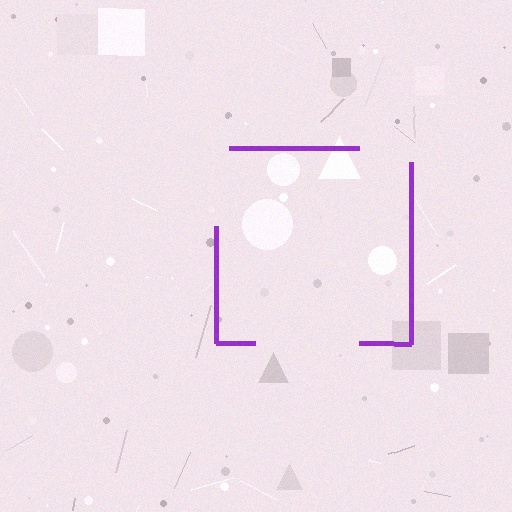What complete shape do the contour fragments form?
The contour fragments form a square.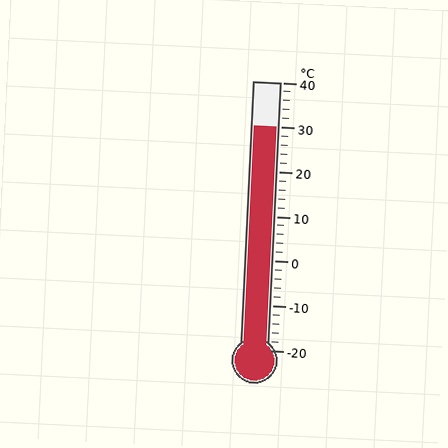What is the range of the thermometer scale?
The thermometer scale ranges from -20°C to 40°C.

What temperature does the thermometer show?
The thermometer shows approximately 30°C.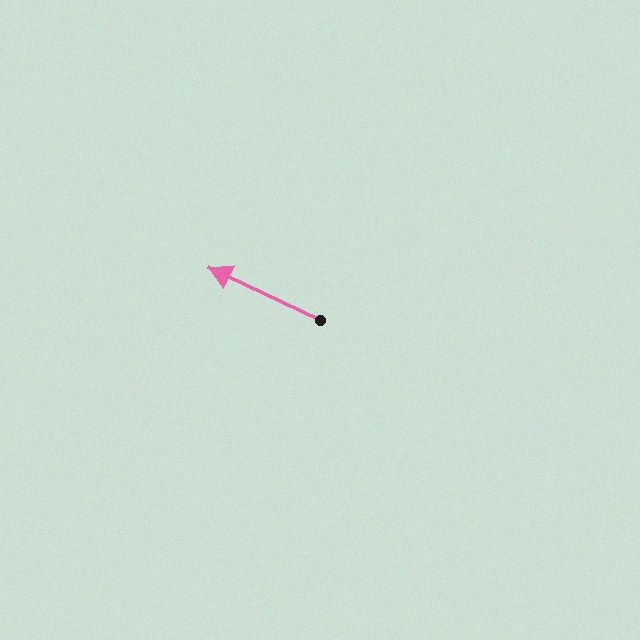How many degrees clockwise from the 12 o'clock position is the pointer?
Approximately 295 degrees.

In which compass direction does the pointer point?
Northwest.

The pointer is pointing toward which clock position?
Roughly 10 o'clock.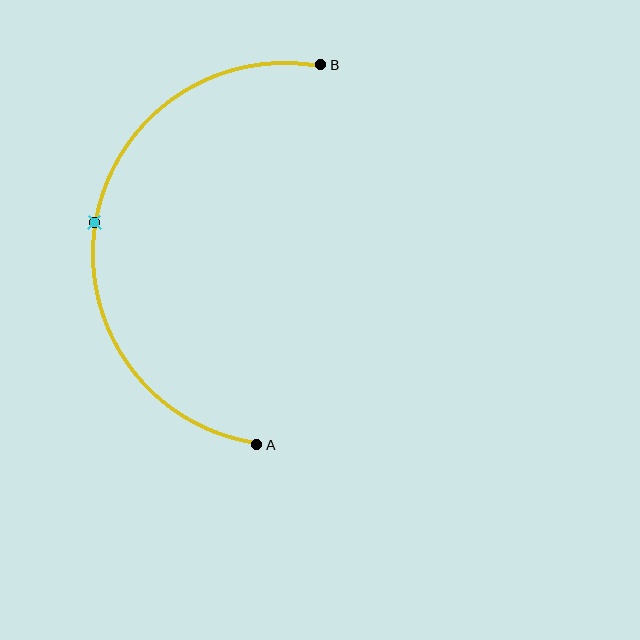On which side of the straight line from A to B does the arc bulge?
The arc bulges to the left of the straight line connecting A and B.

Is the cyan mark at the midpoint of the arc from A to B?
Yes. The cyan mark lies on the arc at equal arc-length from both A and B — it is the arc midpoint.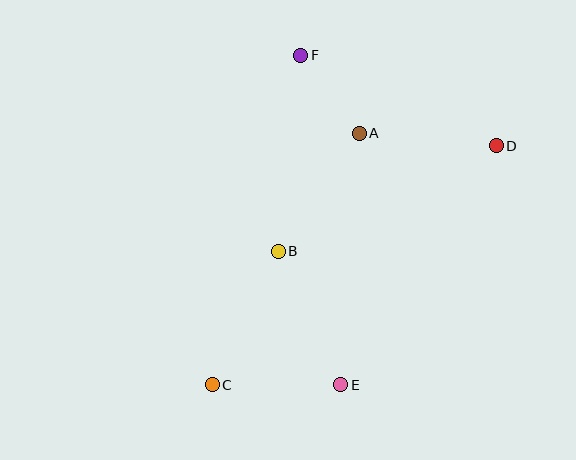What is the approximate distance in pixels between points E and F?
The distance between E and F is approximately 332 pixels.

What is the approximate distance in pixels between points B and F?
The distance between B and F is approximately 197 pixels.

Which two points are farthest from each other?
Points C and D are farthest from each other.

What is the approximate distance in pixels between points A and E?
The distance between A and E is approximately 252 pixels.